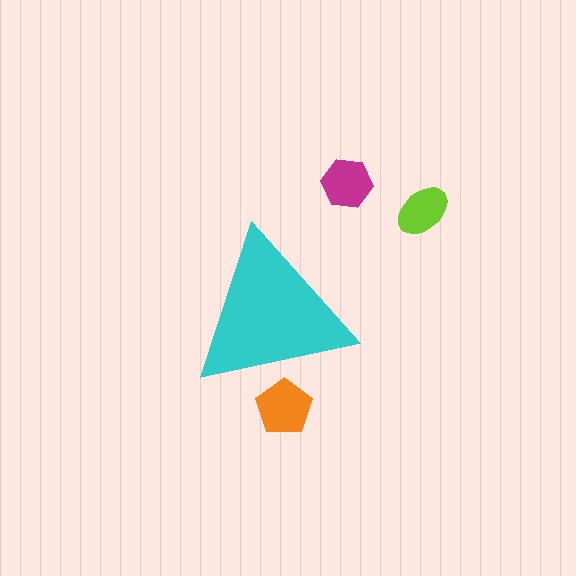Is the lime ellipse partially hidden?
No, the lime ellipse is fully visible.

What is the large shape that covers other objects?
A cyan triangle.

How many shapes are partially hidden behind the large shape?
1 shape is partially hidden.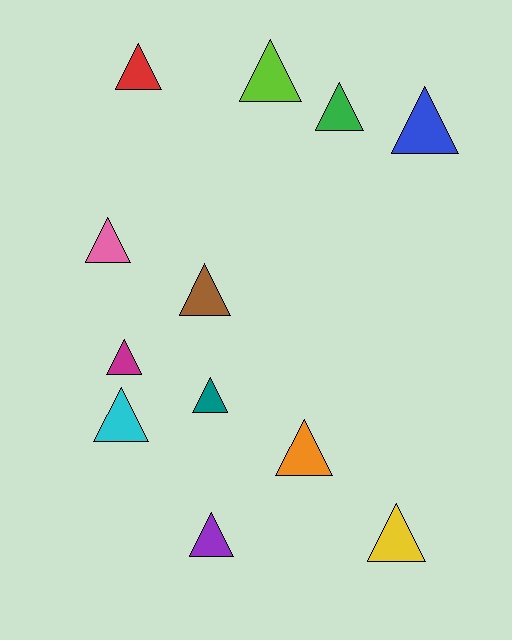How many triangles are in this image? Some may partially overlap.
There are 12 triangles.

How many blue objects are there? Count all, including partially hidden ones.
There is 1 blue object.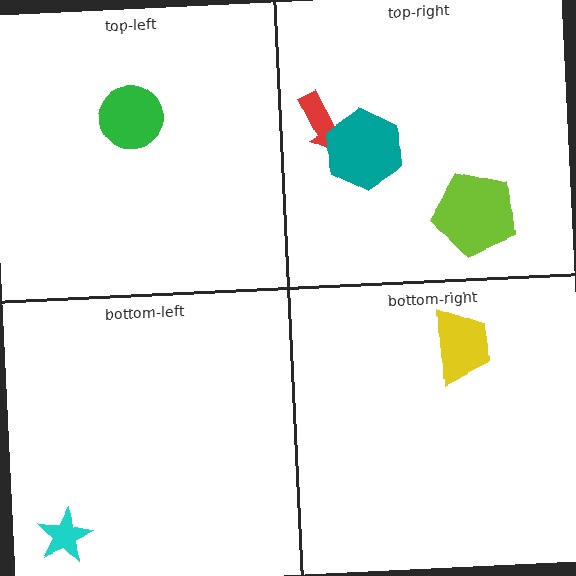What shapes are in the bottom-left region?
The cyan star.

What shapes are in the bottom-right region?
The yellow trapezoid.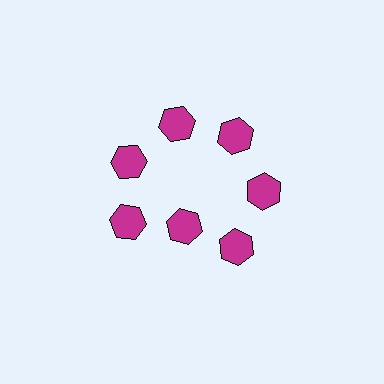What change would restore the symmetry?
The symmetry would be restored by moving it outward, back onto the ring so that all 7 hexagons sit at equal angles and equal distance from the center.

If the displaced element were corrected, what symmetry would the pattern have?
It would have 7-fold rotational symmetry — the pattern would map onto itself every 51 degrees.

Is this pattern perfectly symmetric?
No. The 7 magenta hexagons are arranged in a ring, but one element near the 6 o'clock position is pulled inward toward the center, breaking the 7-fold rotational symmetry.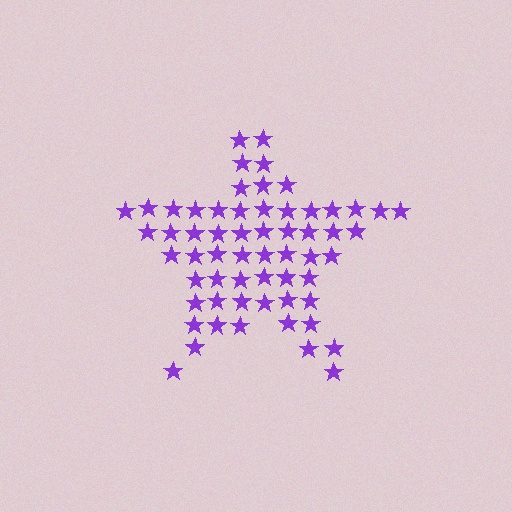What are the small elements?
The small elements are stars.